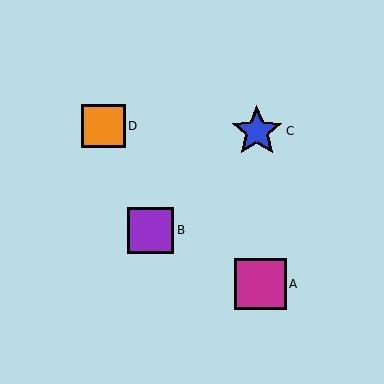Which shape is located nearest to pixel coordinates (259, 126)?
The blue star (labeled C) at (257, 131) is nearest to that location.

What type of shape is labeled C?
Shape C is a blue star.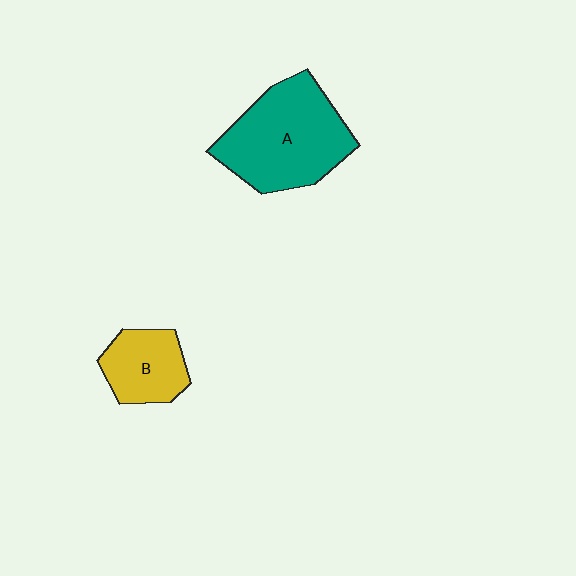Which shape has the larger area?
Shape A (teal).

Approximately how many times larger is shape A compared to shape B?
Approximately 2.0 times.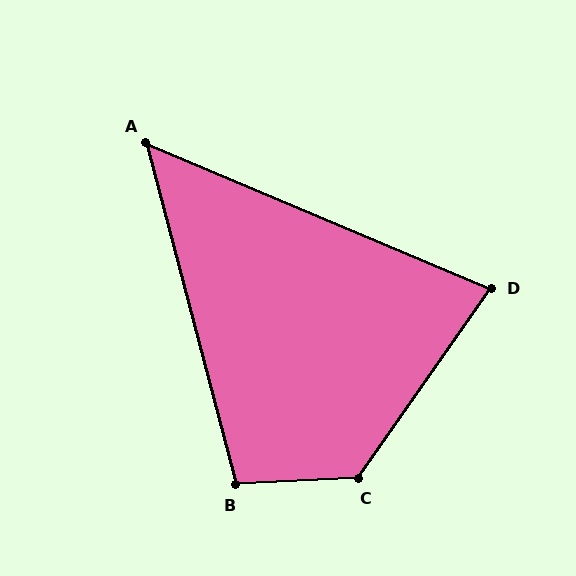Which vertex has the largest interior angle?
C, at approximately 128 degrees.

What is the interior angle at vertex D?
Approximately 78 degrees (acute).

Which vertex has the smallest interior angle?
A, at approximately 52 degrees.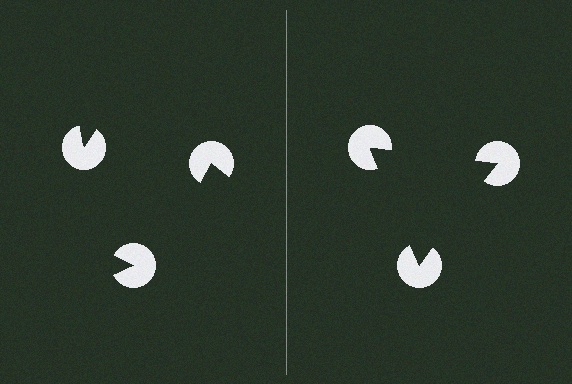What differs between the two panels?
The pac-man discs are positioned identically on both sides; only the wedge orientations differ. On the right they align to a triangle; on the left they are misaligned.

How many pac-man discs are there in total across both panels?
6 — 3 on each side.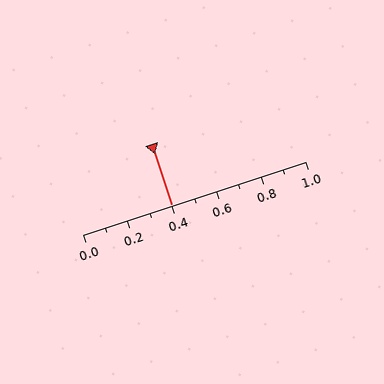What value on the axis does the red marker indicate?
The marker indicates approximately 0.4.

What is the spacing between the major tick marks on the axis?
The major ticks are spaced 0.2 apart.